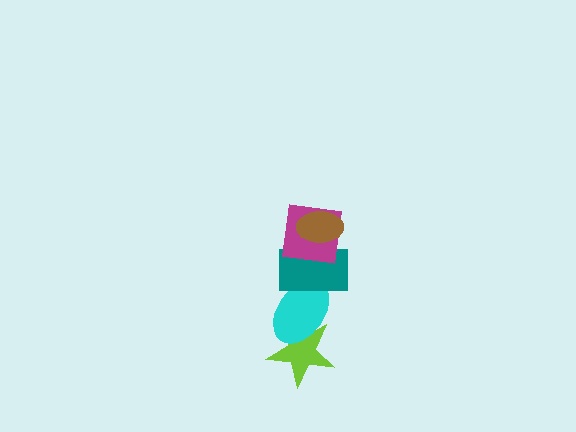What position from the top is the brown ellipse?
The brown ellipse is 1st from the top.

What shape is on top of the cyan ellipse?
The teal rectangle is on top of the cyan ellipse.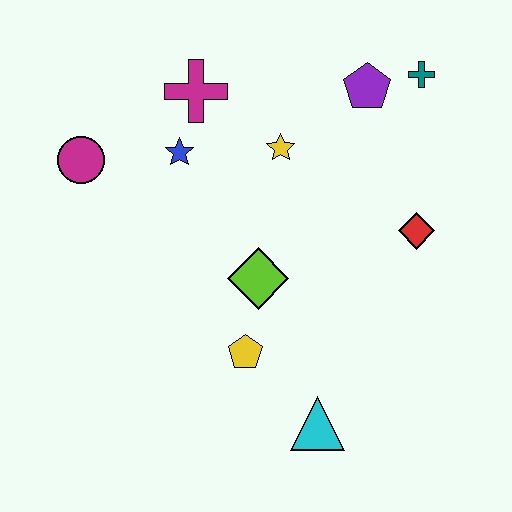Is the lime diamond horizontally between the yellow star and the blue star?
Yes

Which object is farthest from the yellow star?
The cyan triangle is farthest from the yellow star.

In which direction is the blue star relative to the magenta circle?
The blue star is to the right of the magenta circle.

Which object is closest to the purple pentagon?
The teal cross is closest to the purple pentagon.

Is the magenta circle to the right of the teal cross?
No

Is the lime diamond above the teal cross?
No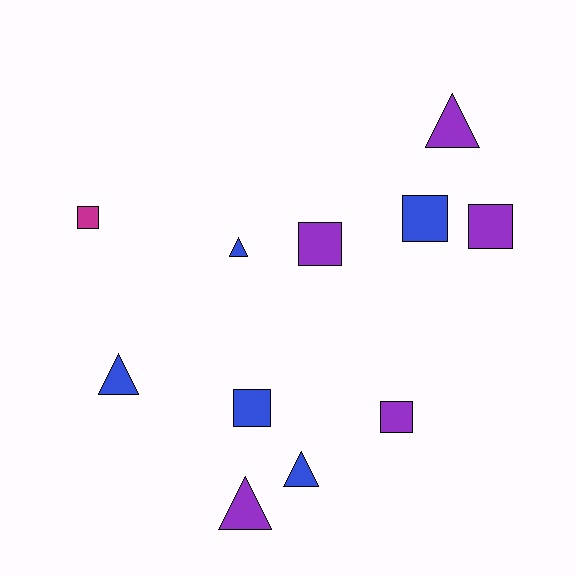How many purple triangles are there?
There are 2 purple triangles.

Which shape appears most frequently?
Square, with 6 objects.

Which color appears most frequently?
Blue, with 5 objects.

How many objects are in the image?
There are 11 objects.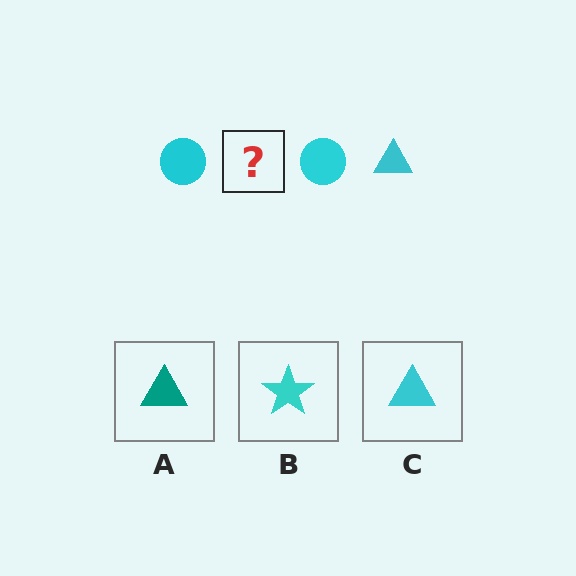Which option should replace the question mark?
Option C.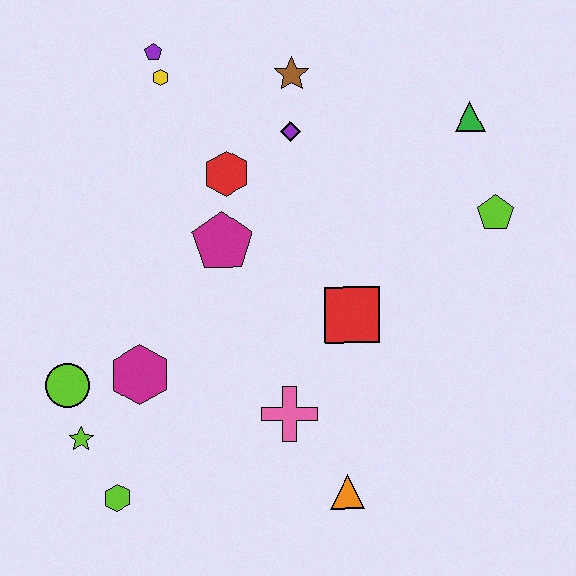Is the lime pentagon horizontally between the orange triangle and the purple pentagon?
No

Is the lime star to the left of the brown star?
Yes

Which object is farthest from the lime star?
The green triangle is farthest from the lime star.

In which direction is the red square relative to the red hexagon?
The red square is below the red hexagon.